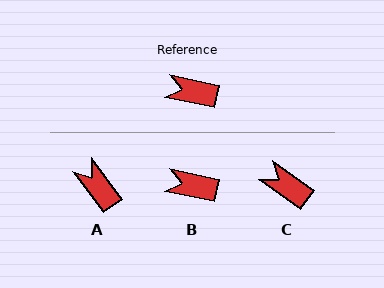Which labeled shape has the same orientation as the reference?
B.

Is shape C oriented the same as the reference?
No, it is off by about 24 degrees.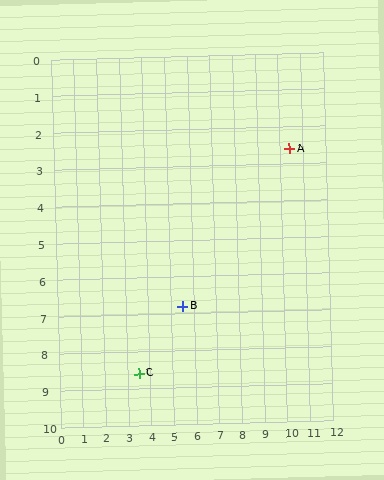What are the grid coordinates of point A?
Point A is at approximately (10.4, 2.6).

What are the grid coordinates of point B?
Point B is at approximately (5.5, 6.8).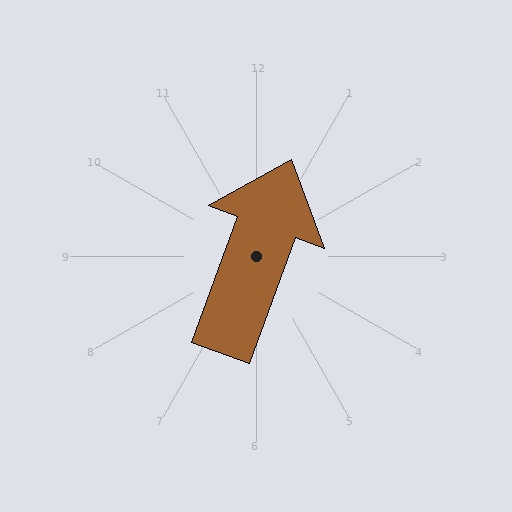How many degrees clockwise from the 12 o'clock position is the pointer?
Approximately 20 degrees.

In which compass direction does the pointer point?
North.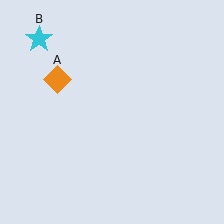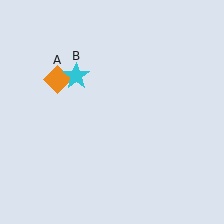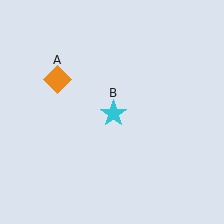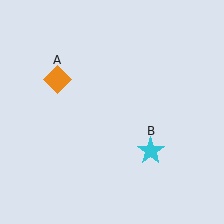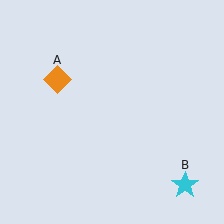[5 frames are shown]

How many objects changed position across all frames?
1 object changed position: cyan star (object B).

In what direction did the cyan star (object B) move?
The cyan star (object B) moved down and to the right.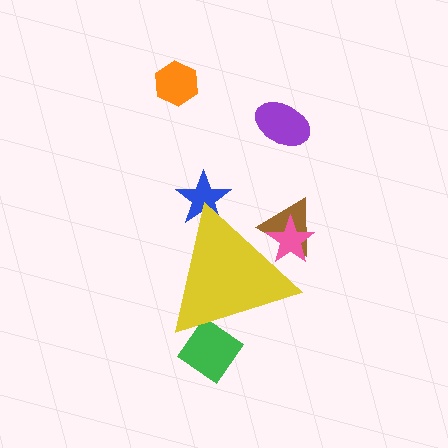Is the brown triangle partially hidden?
Yes, the brown triangle is partially hidden behind the yellow triangle.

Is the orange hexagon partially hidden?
No, the orange hexagon is fully visible.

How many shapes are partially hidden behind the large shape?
4 shapes are partially hidden.